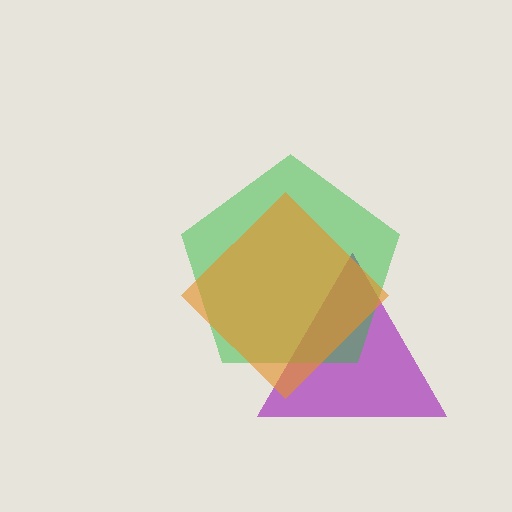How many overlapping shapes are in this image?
There are 3 overlapping shapes in the image.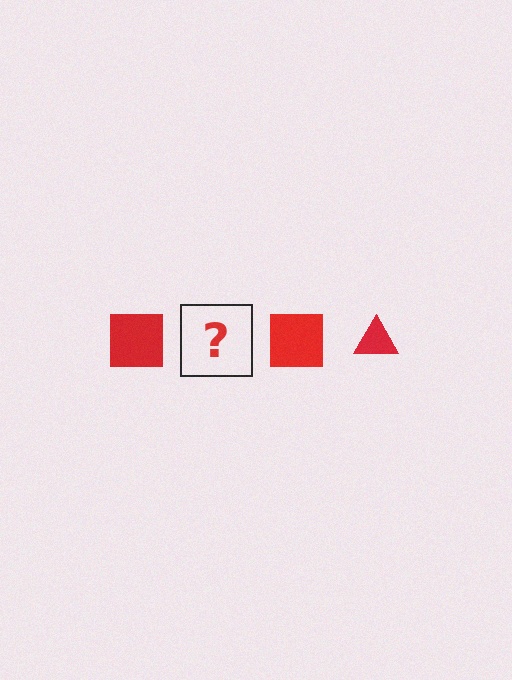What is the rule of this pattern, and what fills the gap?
The rule is that the pattern cycles through square, triangle shapes in red. The gap should be filled with a red triangle.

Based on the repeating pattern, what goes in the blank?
The blank should be a red triangle.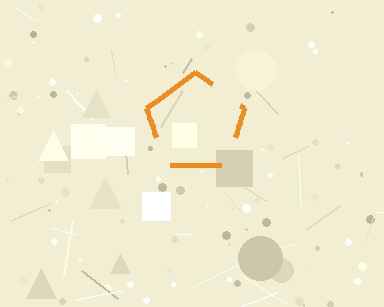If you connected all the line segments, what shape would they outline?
They would outline a pentagon.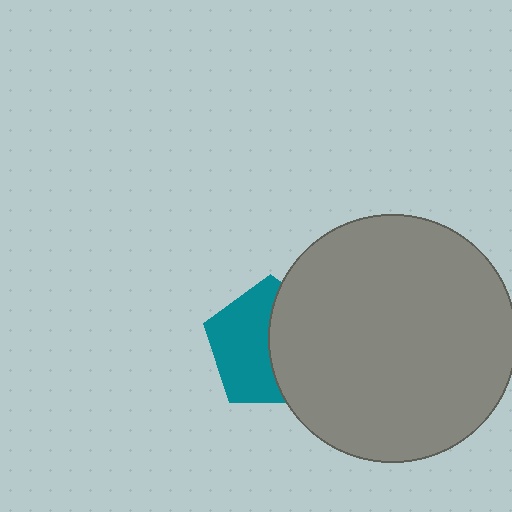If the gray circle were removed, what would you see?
You would see the complete teal pentagon.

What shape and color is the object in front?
The object in front is a gray circle.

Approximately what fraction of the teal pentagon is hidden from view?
Roughly 47% of the teal pentagon is hidden behind the gray circle.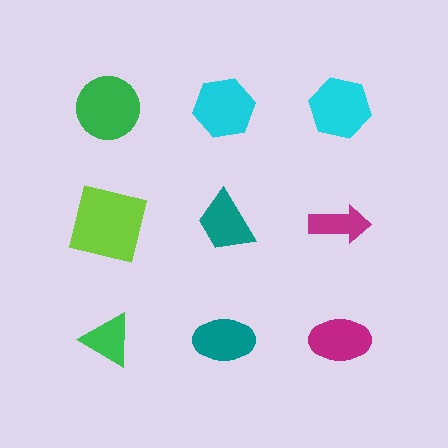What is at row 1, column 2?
A cyan hexagon.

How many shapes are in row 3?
3 shapes.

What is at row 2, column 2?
A teal trapezoid.